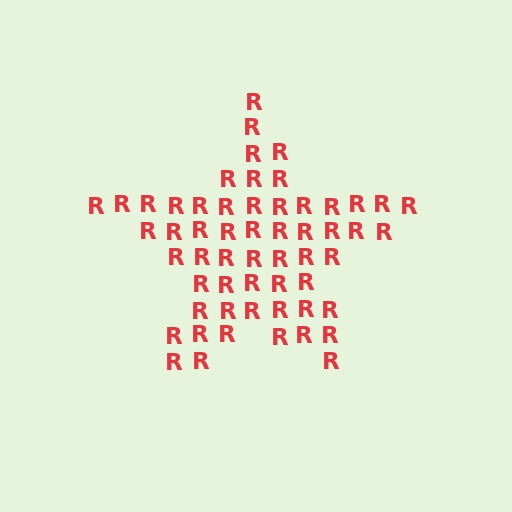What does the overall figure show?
The overall figure shows a star.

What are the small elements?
The small elements are letter R's.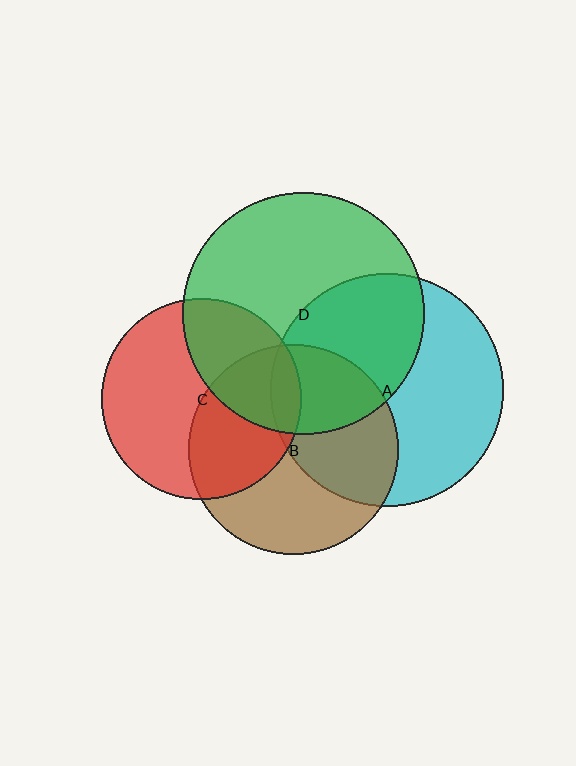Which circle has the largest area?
Circle D (green).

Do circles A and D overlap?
Yes.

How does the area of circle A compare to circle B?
Approximately 1.2 times.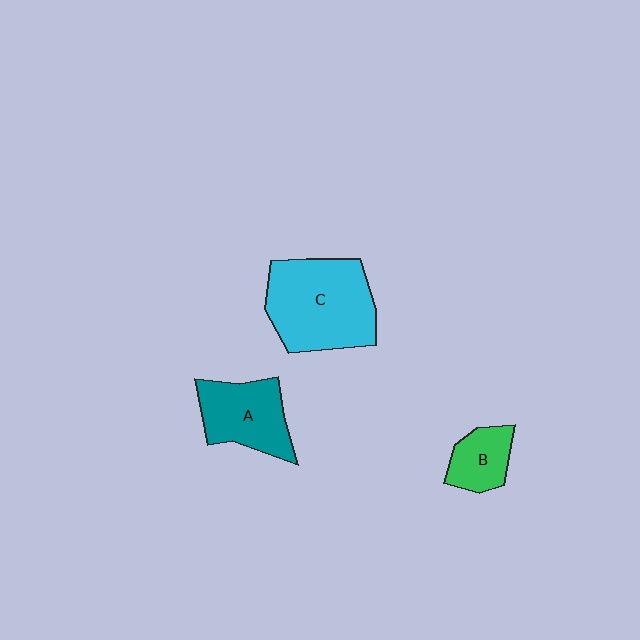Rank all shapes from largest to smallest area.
From largest to smallest: C (cyan), A (teal), B (green).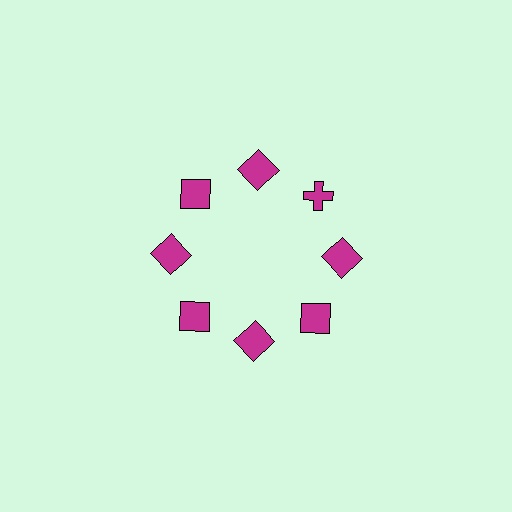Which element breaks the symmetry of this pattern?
The magenta cross at roughly the 2 o'clock position breaks the symmetry. All other shapes are magenta squares.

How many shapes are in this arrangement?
There are 8 shapes arranged in a ring pattern.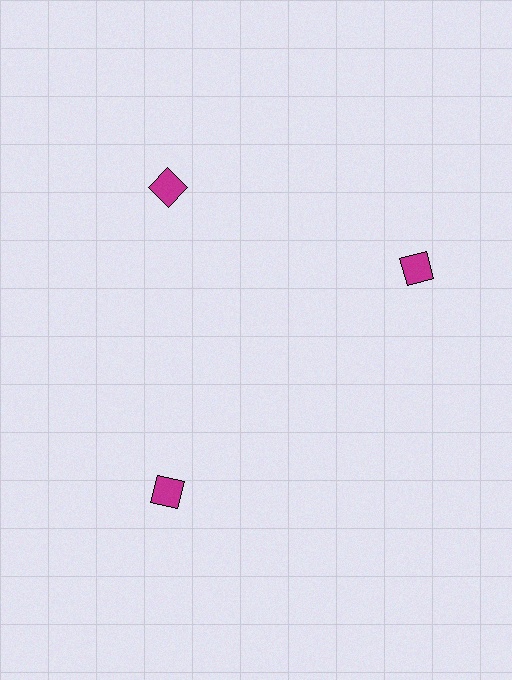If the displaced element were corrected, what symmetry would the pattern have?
It would have 3-fold rotational symmetry — the pattern would map onto itself every 120 degrees.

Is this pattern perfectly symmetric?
No. The 3 magenta squares are arranged in a ring, but one element near the 3 o'clock position is rotated out of alignment along the ring, breaking the 3-fold rotational symmetry.